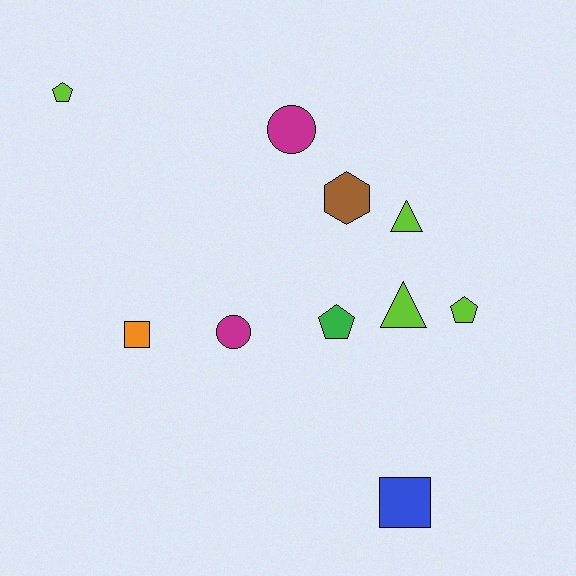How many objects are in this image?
There are 10 objects.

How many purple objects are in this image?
There are no purple objects.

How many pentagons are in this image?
There are 3 pentagons.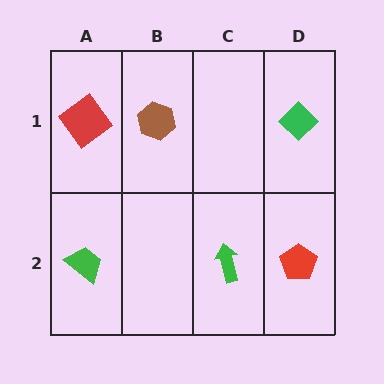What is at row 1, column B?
A brown hexagon.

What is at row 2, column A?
A green trapezoid.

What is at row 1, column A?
A red diamond.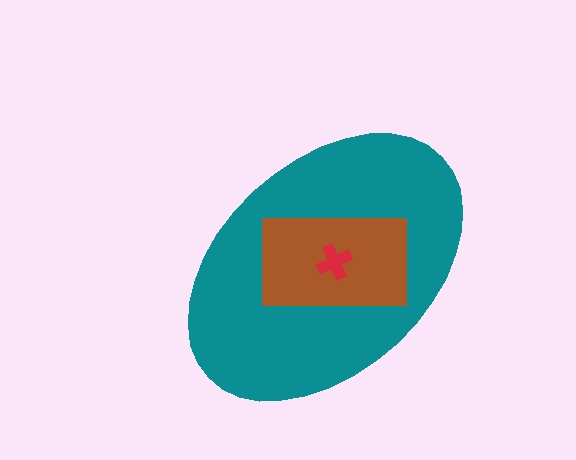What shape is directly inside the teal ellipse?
The brown rectangle.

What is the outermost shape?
The teal ellipse.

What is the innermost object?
The red cross.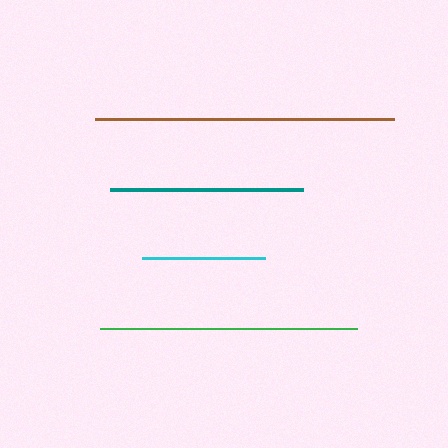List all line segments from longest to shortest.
From longest to shortest: brown, green, teal, cyan.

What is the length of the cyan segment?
The cyan segment is approximately 124 pixels long.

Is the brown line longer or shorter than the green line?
The brown line is longer than the green line.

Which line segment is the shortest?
The cyan line is the shortest at approximately 124 pixels.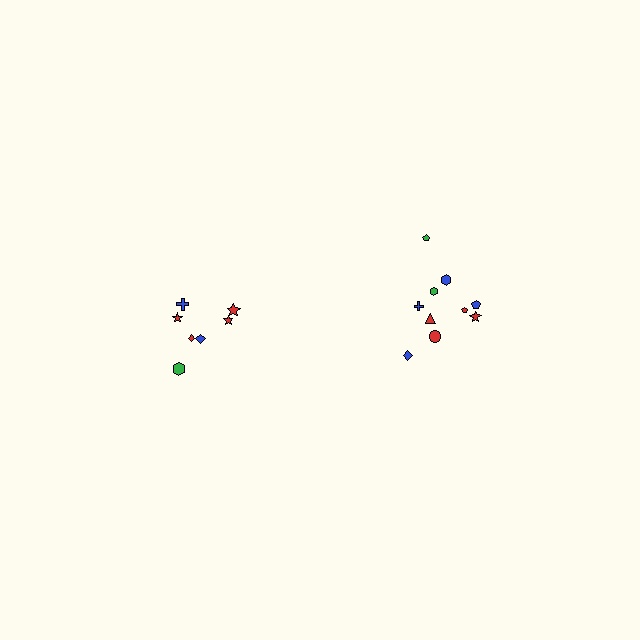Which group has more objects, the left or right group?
The right group.